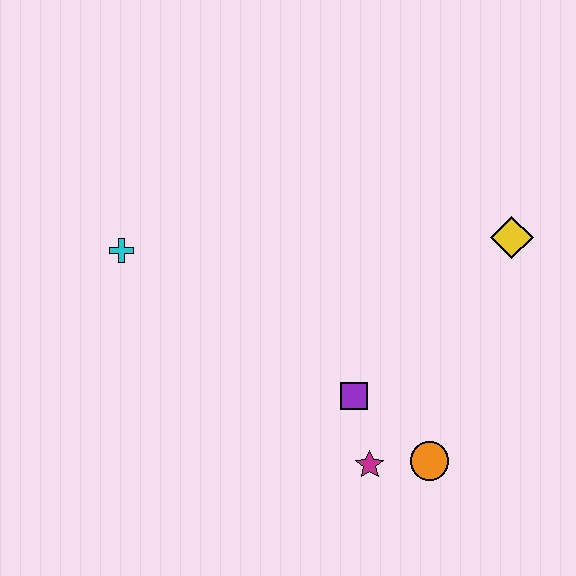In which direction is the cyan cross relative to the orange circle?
The cyan cross is to the left of the orange circle.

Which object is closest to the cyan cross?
The purple square is closest to the cyan cross.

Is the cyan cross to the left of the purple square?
Yes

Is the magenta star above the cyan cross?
No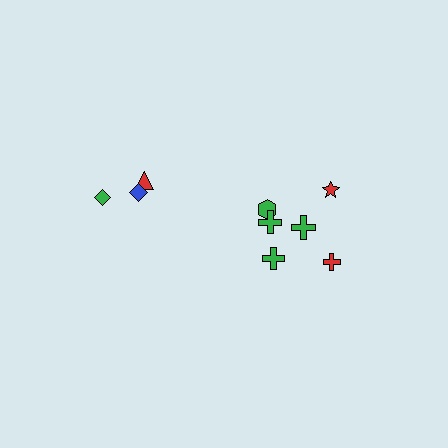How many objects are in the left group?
There are 3 objects.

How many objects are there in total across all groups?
There are 9 objects.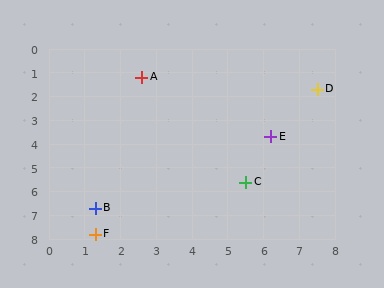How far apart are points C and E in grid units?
Points C and E are about 2.0 grid units apart.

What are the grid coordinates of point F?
Point F is at approximately (1.3, 7.8).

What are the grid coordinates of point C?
Point C is at approximately (5.5, 5.6).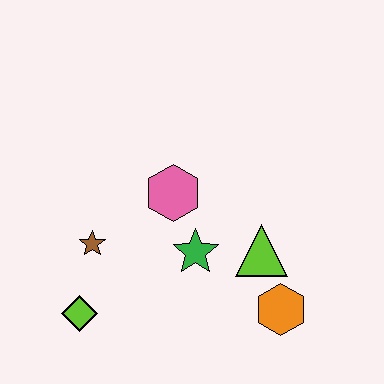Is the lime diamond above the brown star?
No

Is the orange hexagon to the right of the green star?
Yes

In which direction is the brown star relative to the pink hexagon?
The brown star is to the left of the pink hexagon.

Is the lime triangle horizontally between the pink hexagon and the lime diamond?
No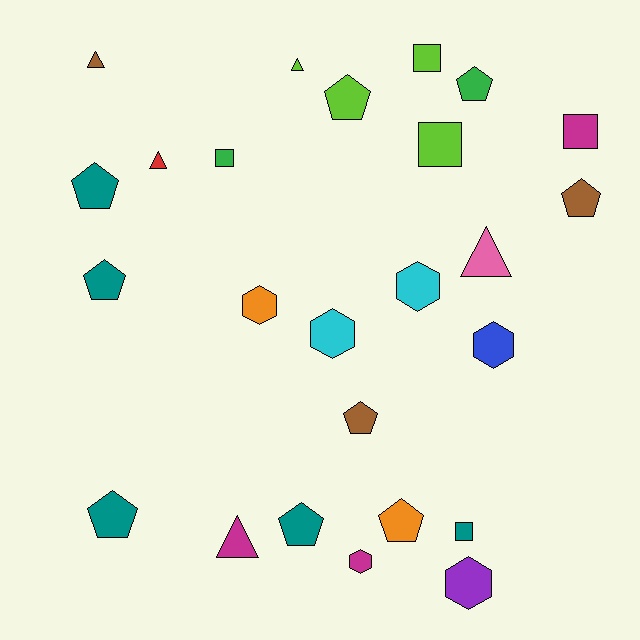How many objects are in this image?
There are 25 objects.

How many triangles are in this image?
There are 5 triangles.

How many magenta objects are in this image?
There are 3 magenta objects.